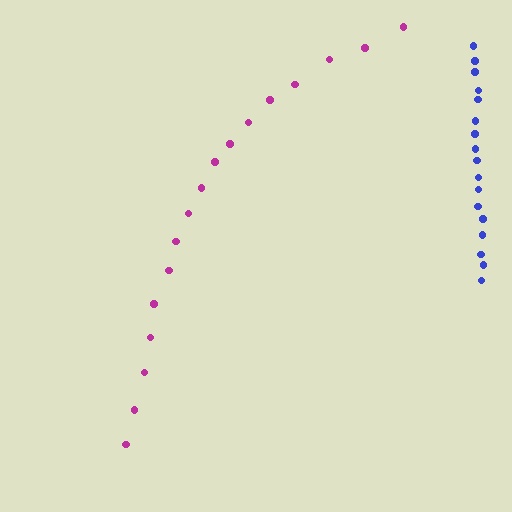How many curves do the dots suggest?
There are 2 distinct paths.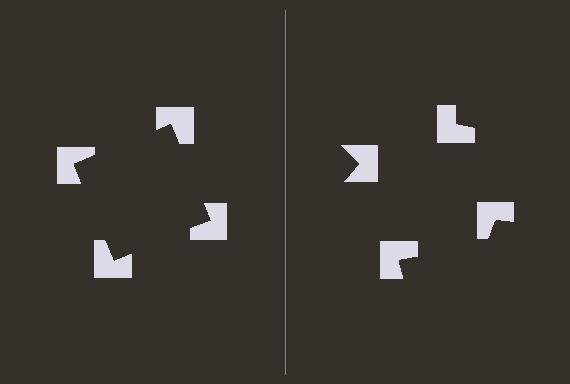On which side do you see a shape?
An illusory square appears on the left side. On the right side the wedge cuts are rotated, so no coherent shape forms.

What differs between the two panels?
The notched squares are positioned identically on both sides; only the wedge orientations differ. On the left they align to a square; on the right they are misaligned.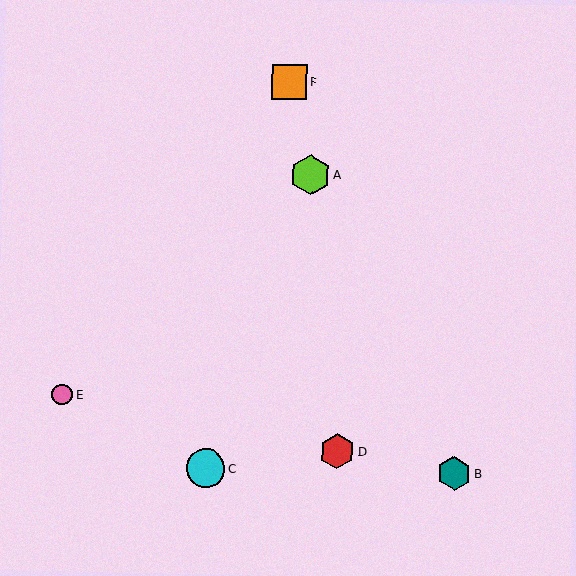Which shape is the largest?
The lime hexagon (labeled A) is the largest.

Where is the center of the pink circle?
The center of the pink circle is at (62, 395).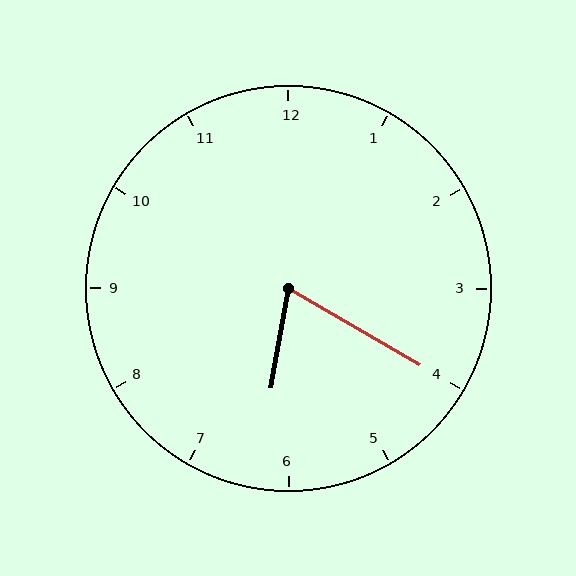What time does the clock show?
6:20.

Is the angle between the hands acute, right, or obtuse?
It is acute.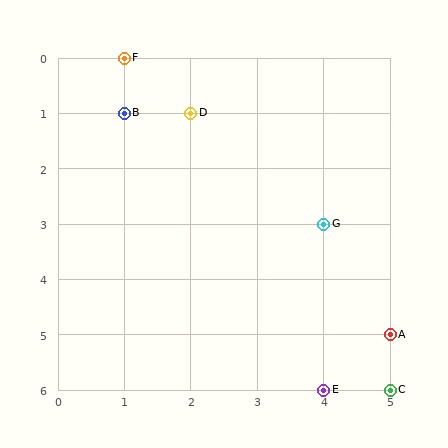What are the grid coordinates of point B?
Point B is at grid coordinates (1, 1).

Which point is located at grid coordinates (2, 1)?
Point D is at (2, 1).